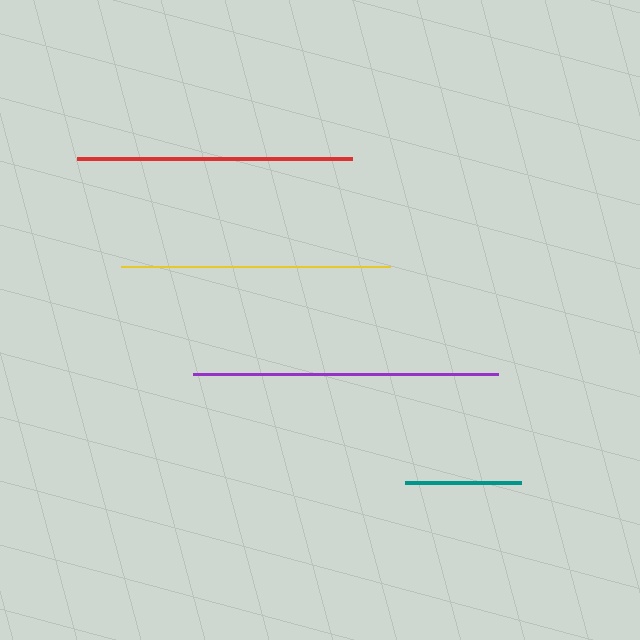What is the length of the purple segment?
The purple segment is approximately 306 pixels long.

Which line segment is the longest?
The purple line is the longest at approximately 306 pixels.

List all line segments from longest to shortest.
From longest to shortest: purple, red, yellow, teal.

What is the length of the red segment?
The red segment is approximately 275 pixels long.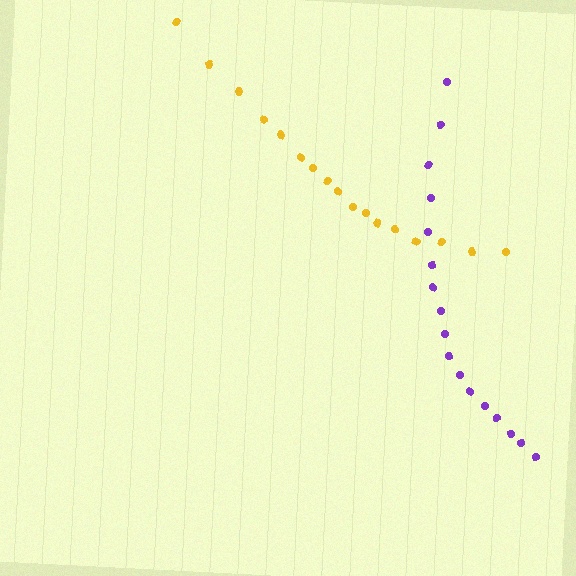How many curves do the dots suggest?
There are 2 distinct paths.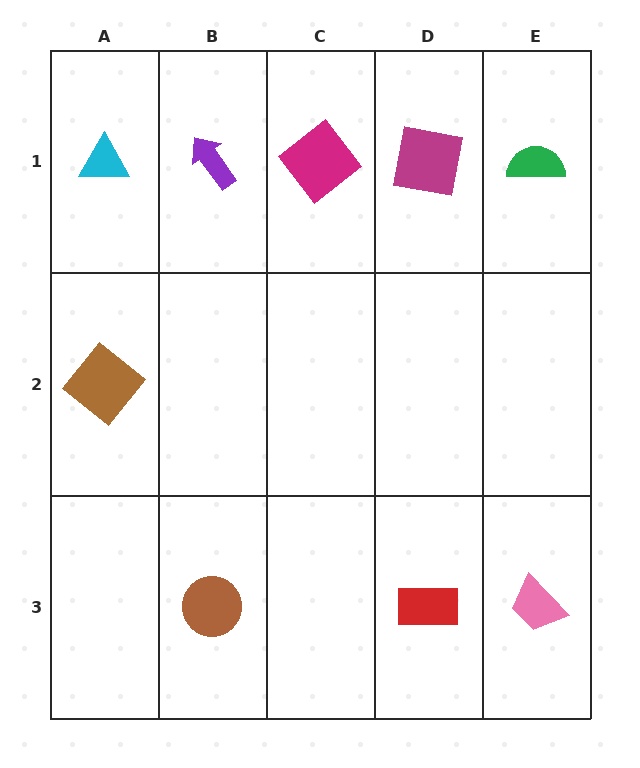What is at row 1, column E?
A green semicircle.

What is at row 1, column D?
A magenta square.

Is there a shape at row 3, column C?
No, that cell is empty.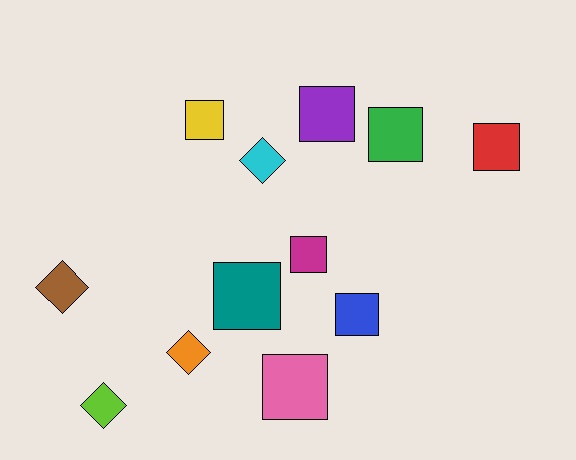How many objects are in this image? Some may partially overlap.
There are 12 objects.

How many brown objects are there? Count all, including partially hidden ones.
There is 1 brown object.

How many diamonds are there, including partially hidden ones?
There are 4 diamonds.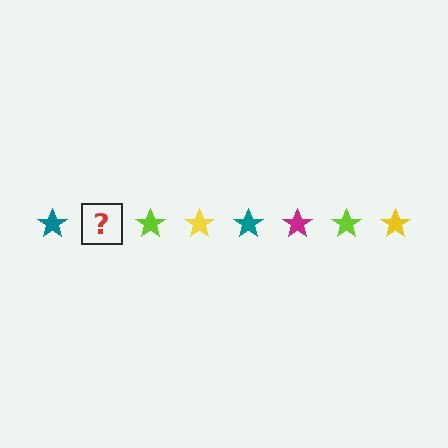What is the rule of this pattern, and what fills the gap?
The rule is that the pattern cycles through teal, magenta, lime, yellow stars. The gap should be filled with a magenta star.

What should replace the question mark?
The question mark should be replaced with a magenta star.